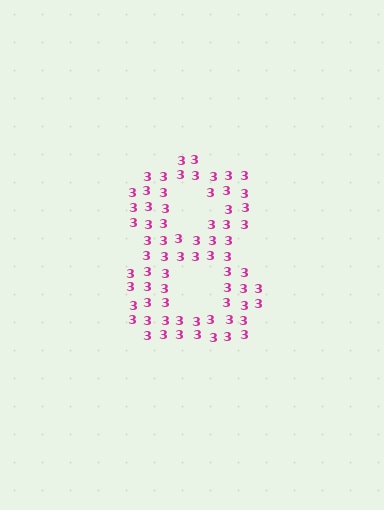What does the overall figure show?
The overall figure shows the digit 8.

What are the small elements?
The small elements are digit 3's.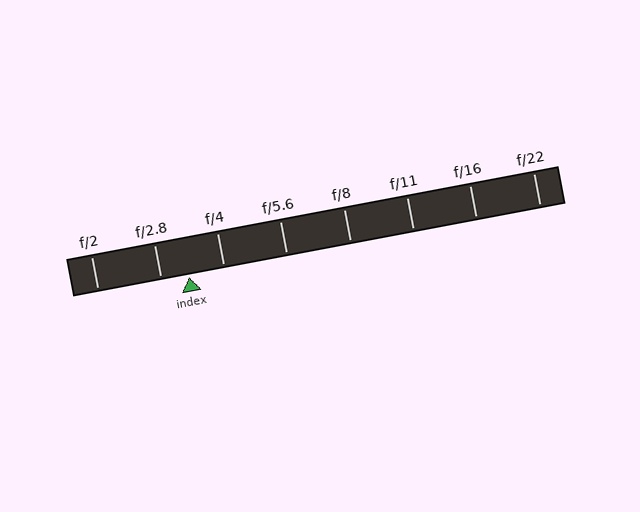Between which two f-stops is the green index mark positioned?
The index mark is between f/2.8 and f/4.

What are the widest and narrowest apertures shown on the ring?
The widest aperture shown is f/2 and the narrowest is f/22.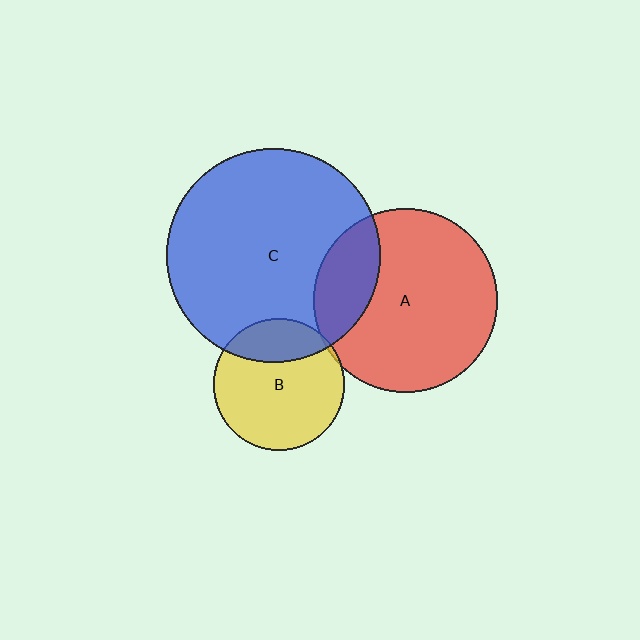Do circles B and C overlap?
Yes.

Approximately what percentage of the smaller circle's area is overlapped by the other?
Approximately 25%.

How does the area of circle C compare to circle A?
Approximately 1.4 times.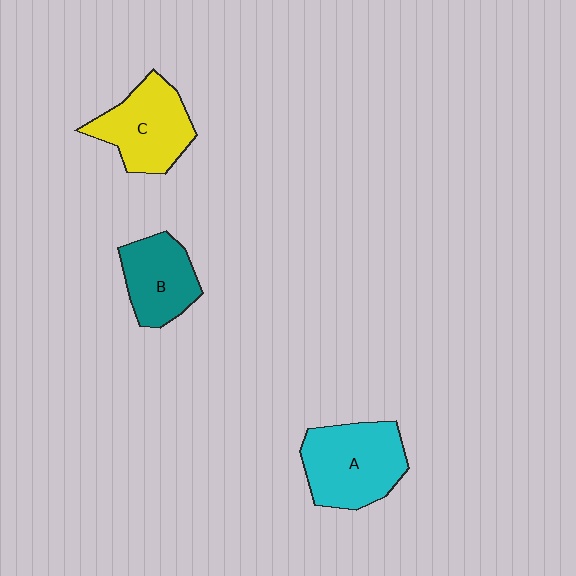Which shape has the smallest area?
Shape B (teal).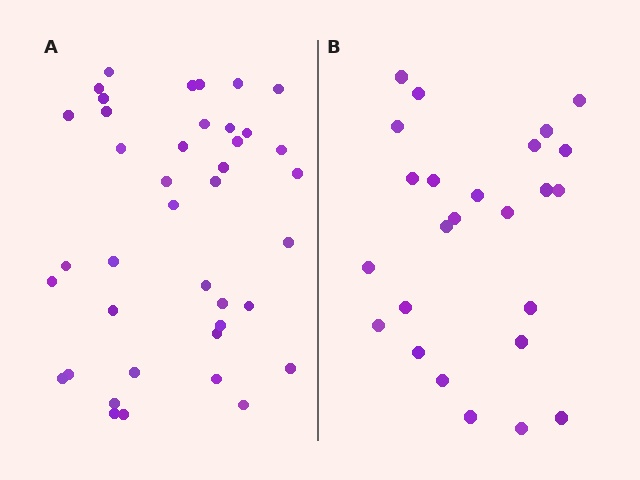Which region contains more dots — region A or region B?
Region A (the left region) has more dots.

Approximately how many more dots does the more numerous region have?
Region A has approximately 15 more dots than region B.